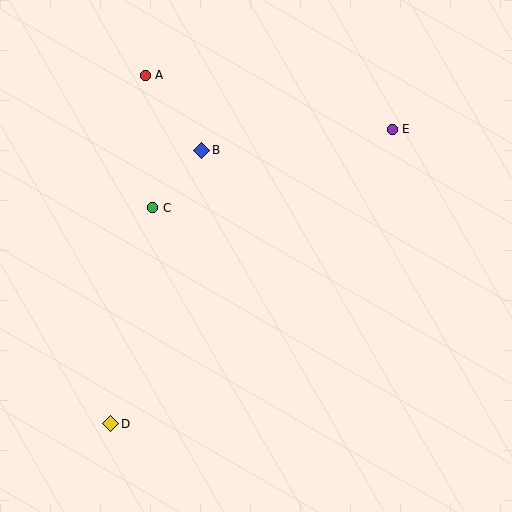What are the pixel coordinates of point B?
Point B is at (202, 150).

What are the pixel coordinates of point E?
Point E is at (392, 129).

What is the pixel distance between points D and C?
The distance between D and C is 220 pixels.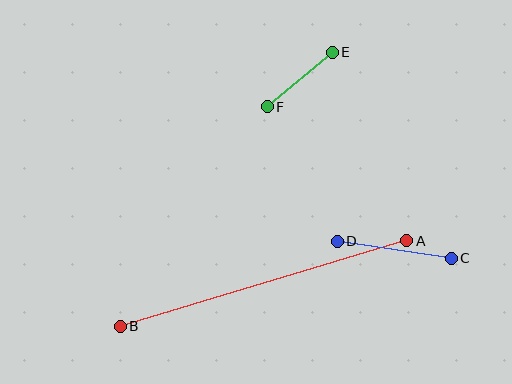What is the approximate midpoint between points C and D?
The midpoint is at approximately (394, 250) pixels.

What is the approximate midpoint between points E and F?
The midpoint is at approximately (300, 79) pixels.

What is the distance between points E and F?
The distance is approximately 85 pixels.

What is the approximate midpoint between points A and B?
The midpoint is at approximately (264, 284) pixels.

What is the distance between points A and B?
The distance is approximately 299 pixels.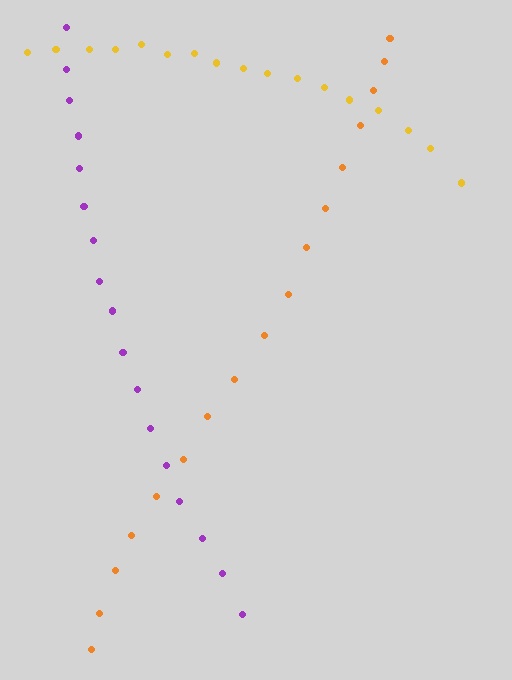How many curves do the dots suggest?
There are 3 distinct paths.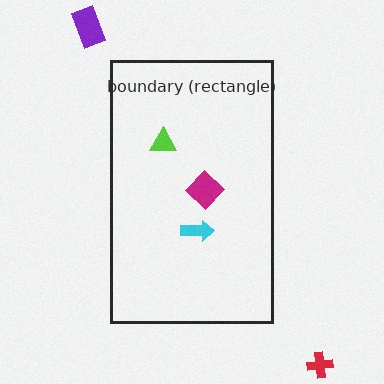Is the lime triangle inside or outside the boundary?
Inside.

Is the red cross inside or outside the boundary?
Outside.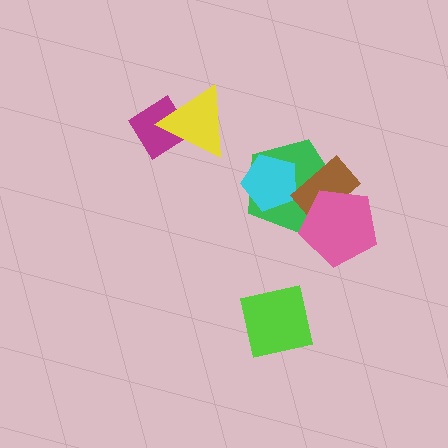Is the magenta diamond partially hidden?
Yes, it is partially covered by another shape.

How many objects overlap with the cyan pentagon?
1 object overlaps with the cyan pentagon.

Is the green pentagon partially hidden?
Yes, it is partially covered by another shape.